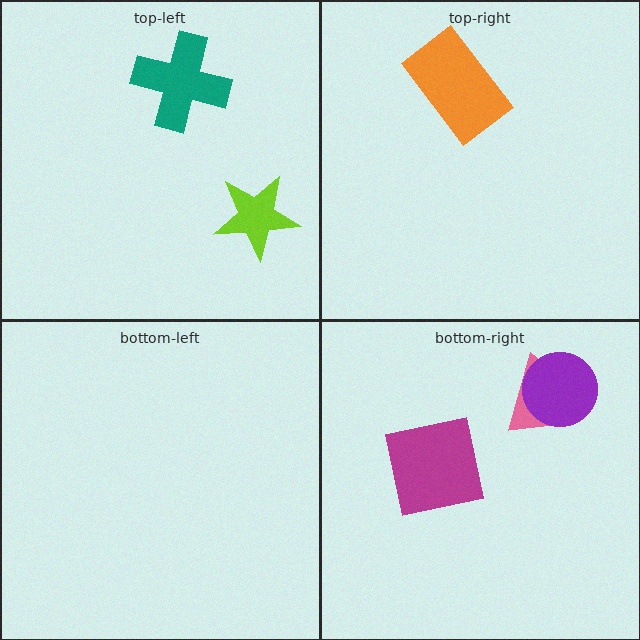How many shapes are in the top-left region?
2.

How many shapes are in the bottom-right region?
3.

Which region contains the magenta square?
The bottom-right region.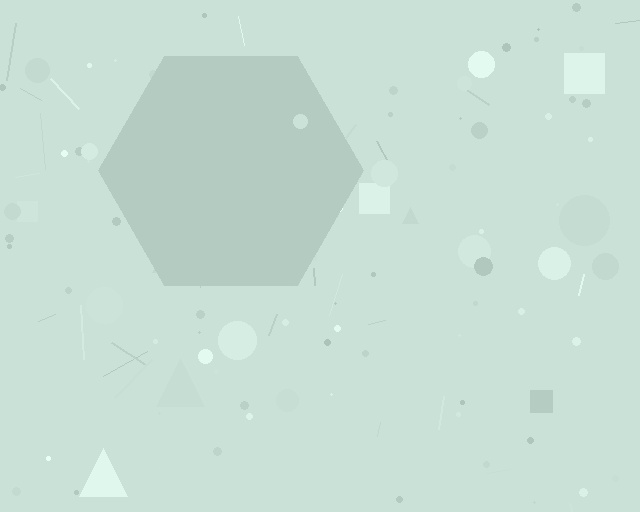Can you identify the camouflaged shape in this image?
The camouflaged shape is a hexagon.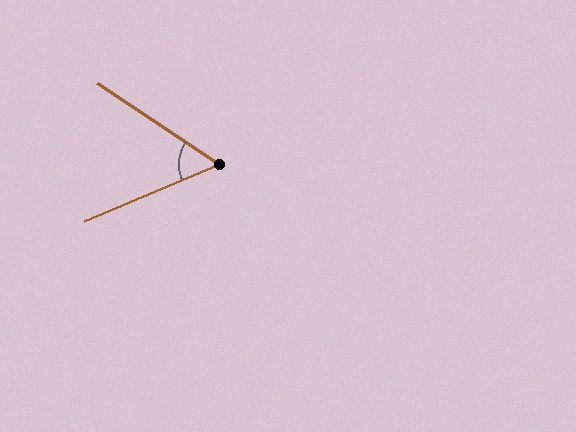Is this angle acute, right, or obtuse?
It is acute.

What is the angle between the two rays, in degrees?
Approximately 56 degrees.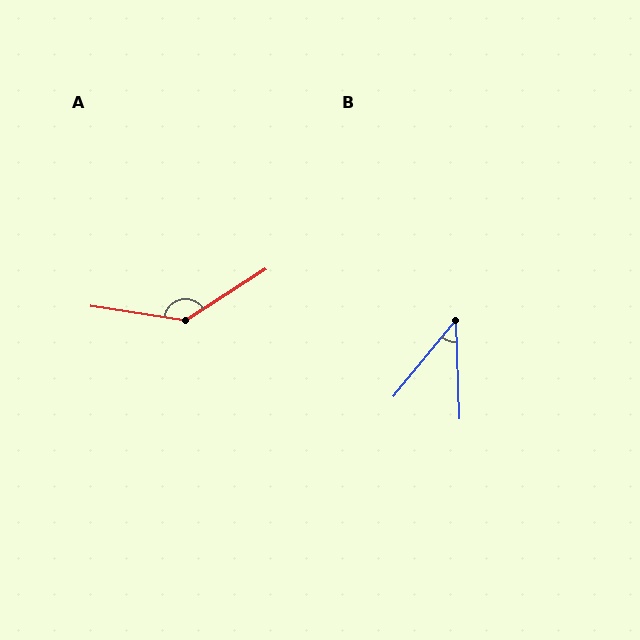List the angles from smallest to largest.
B (41°), A (139°).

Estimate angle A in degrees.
Approximately 139 degrees.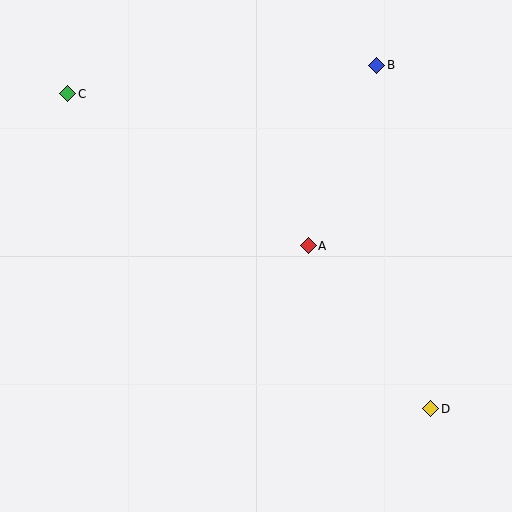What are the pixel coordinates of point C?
Point C is at (68, 94).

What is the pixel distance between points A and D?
The distance between A and D is 204 pixels.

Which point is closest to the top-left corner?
Point C is closest to the top-left corner.